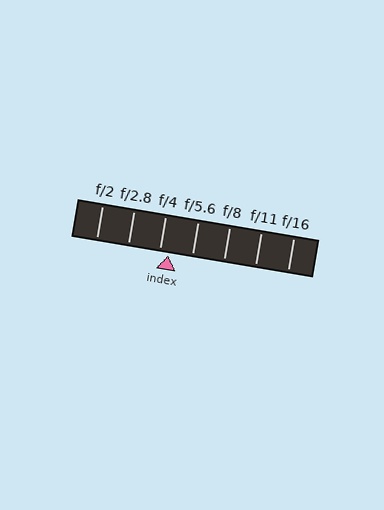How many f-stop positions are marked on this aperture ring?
There are 7 f-stop positions marked.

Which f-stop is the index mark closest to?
The index mark is closest to f/4.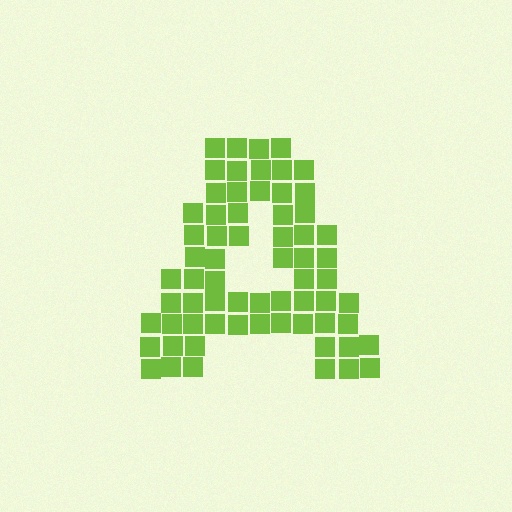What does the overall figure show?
The overall figure shows the letter A.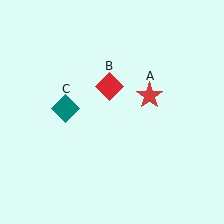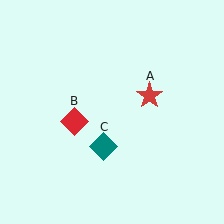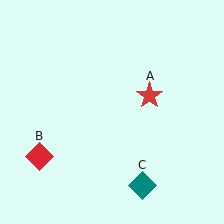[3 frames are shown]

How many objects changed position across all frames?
2 objects changed position: red diamond (object B), teal diamond (object C).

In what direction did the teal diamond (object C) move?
The teal diamond (object C) moved down and to the right.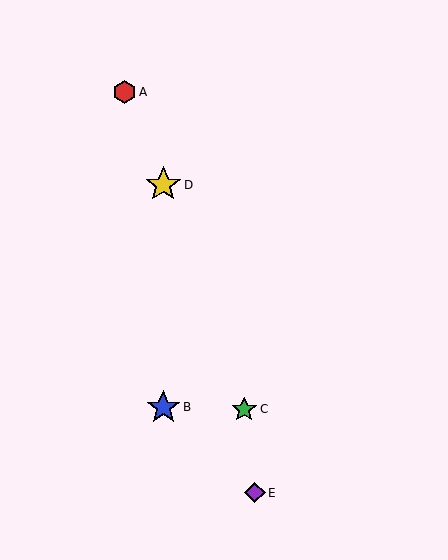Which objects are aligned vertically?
Objects B, D are aligned vertically.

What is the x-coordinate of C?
Object C is at x≈244.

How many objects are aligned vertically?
2 objects (B, D) are aligned vertically.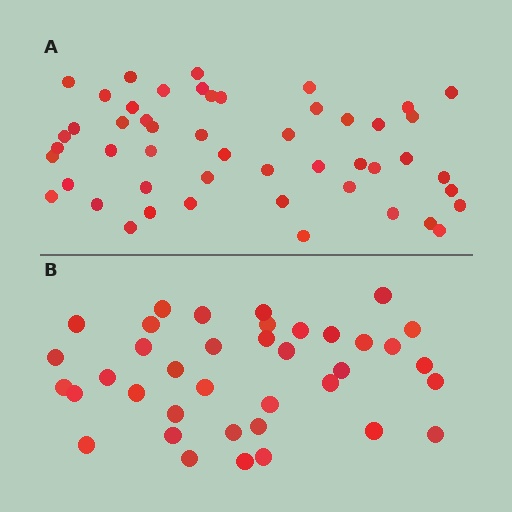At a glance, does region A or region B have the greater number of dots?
Region A (the top region) has more dots.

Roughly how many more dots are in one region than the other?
Region A has roughly 12 or so more dots than region B.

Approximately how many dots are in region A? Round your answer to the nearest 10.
About 50 dots.